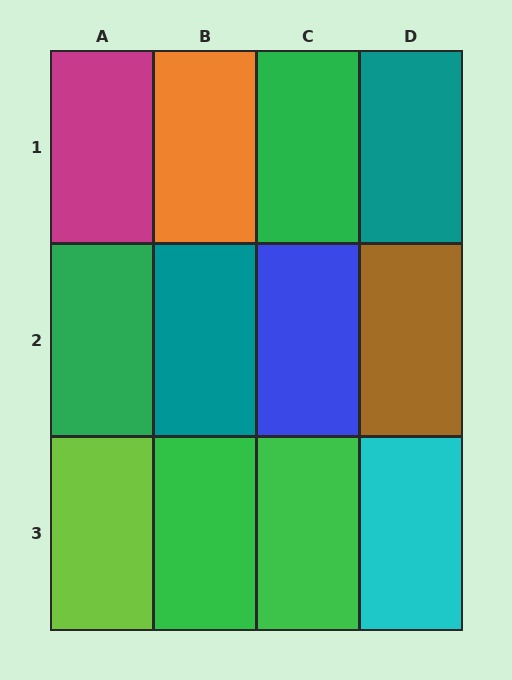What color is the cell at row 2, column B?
Teal.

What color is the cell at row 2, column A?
Green.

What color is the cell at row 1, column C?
Green.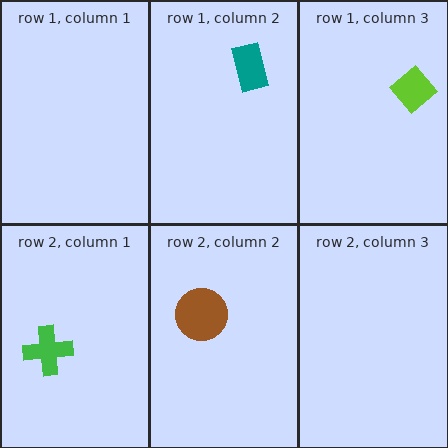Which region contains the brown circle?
The row 2, column 2 region.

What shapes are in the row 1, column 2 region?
The teal rectangle.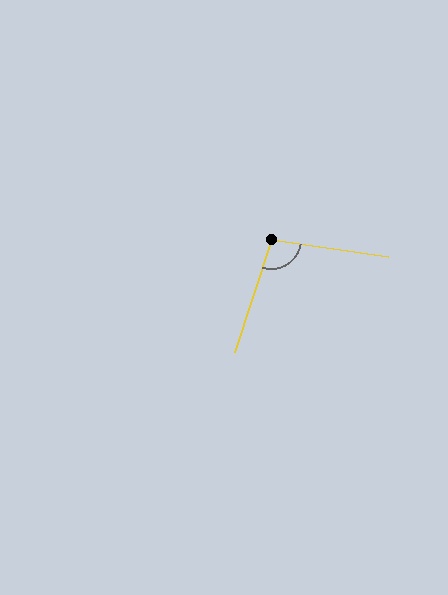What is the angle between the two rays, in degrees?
Approximately 100 degrees.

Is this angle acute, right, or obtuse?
It is obtuse.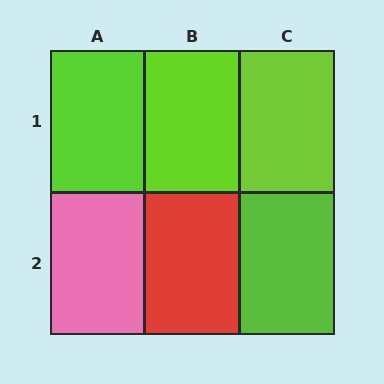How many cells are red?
1 cell is red.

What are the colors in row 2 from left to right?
Pink, red, lime.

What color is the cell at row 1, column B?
Lime.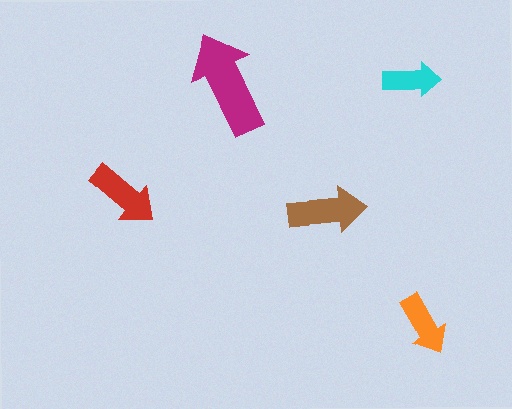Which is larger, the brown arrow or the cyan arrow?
The brown one.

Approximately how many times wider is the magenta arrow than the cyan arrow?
About 2 times wider.